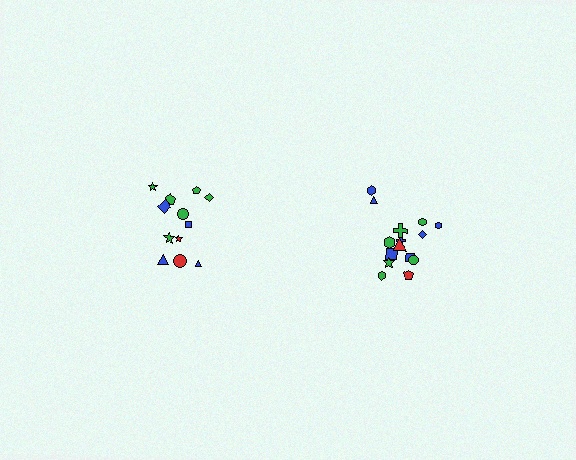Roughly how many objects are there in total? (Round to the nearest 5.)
Roughly 25 objects in total.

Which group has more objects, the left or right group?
The right group.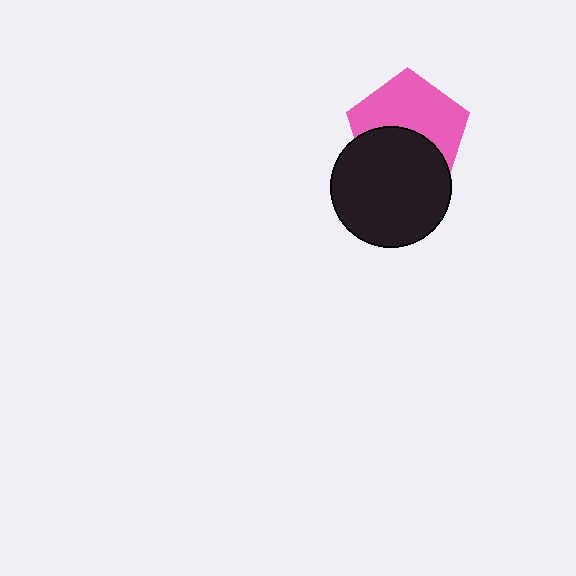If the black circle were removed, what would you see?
You would see the complete pink pentagon.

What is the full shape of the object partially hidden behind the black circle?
The partially hidden object is a pink pentagon.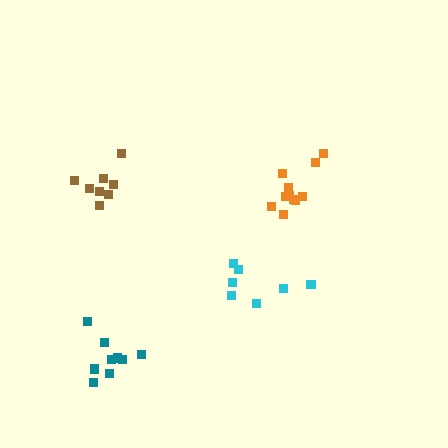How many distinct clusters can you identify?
There are 4 distinct clusters.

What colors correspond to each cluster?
The clusters are colored: brown, cyan, orange, teal.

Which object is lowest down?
The teal cluster is bottommost.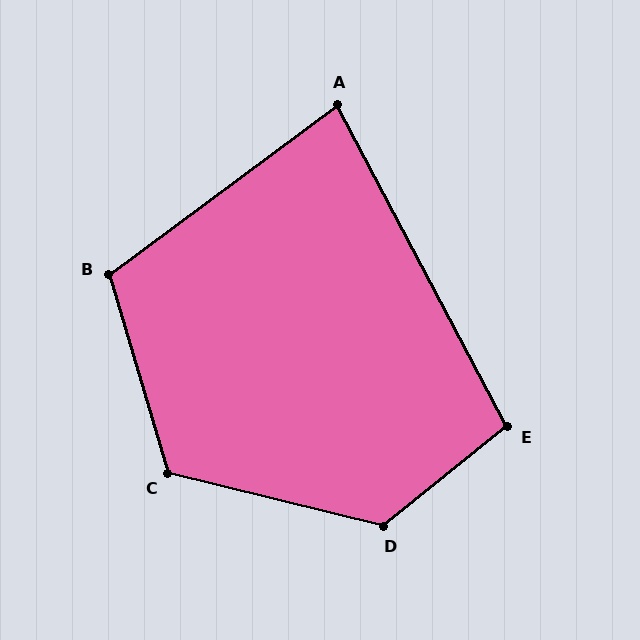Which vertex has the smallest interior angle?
A, at approximately 81 degrees.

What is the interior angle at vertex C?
Approximately 120 degrees (obtuse).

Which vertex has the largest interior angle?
D, at approximately 127 degrees.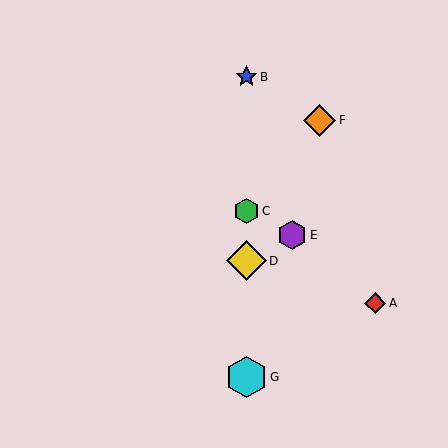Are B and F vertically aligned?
No, B is at x≈246 and F is at x≈320.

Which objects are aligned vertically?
Objects B, C, D, G are aligned vertically.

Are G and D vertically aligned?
Yes, both are at x≈246.